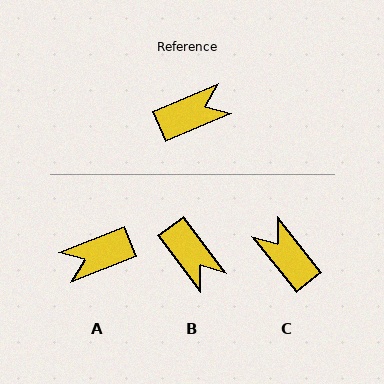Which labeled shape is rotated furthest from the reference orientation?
A, about 179 degrees away.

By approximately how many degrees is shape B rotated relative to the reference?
Approximately 75 degrees clockwise.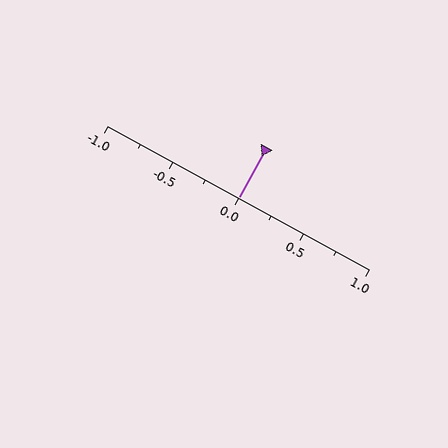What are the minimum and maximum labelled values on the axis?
The axis runs from -1.0 to 1.0.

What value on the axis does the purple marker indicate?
The marker indicates approximately 0.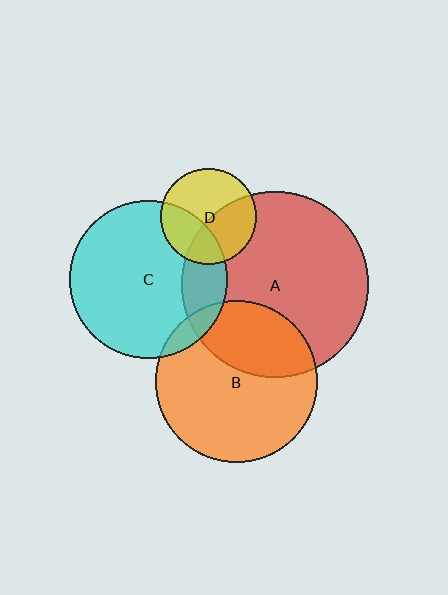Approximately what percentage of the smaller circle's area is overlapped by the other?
Approximately 35%.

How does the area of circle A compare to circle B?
Approximately 1.3 times.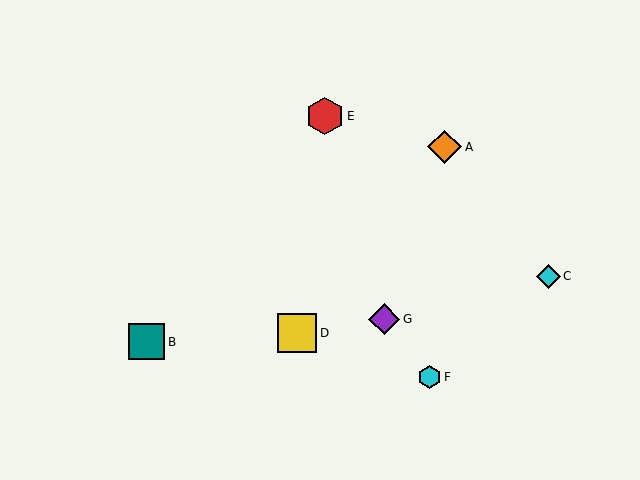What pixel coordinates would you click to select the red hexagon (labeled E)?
Click at (325, 116) to select the red hexagon E.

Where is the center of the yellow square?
The center of the yellow square is at (297, 333).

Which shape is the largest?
The yellow square (labeled D) is the largest.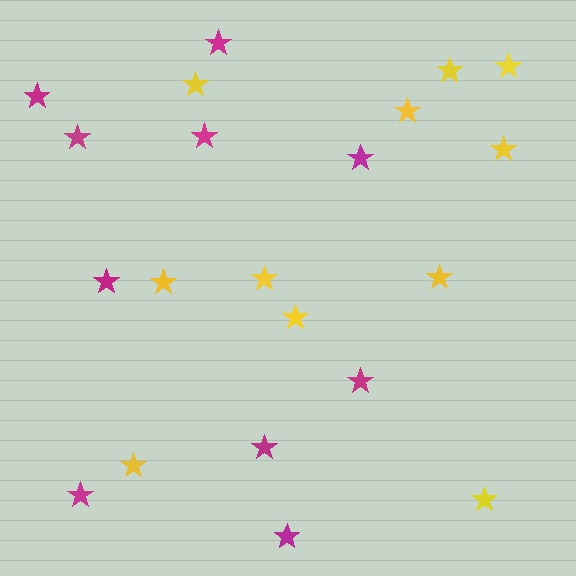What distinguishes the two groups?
There are 2 groups: one group of magenta stars (10) and one group of yellow stars (11).